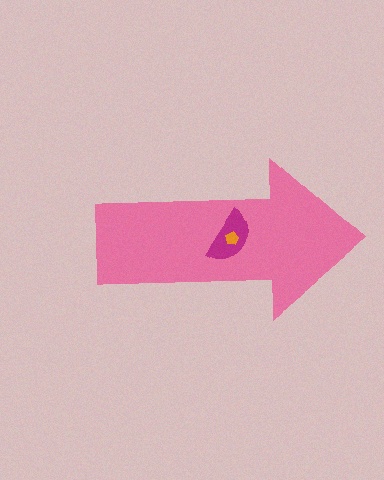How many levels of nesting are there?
3.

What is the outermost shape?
The pink arrow.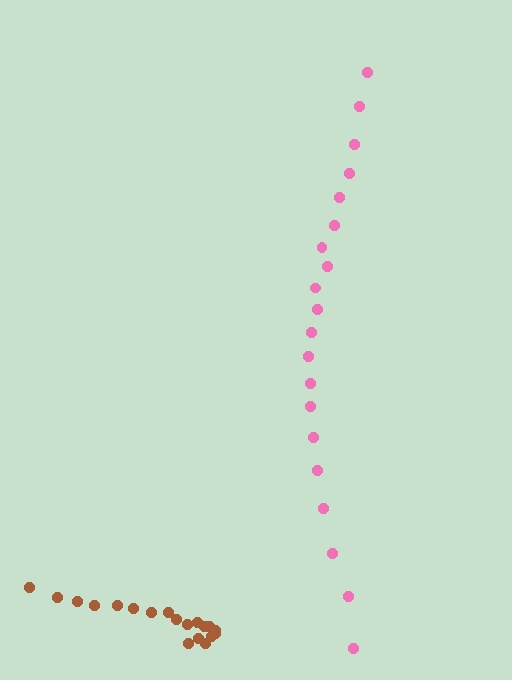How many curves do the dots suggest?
There are 2 distinct paths.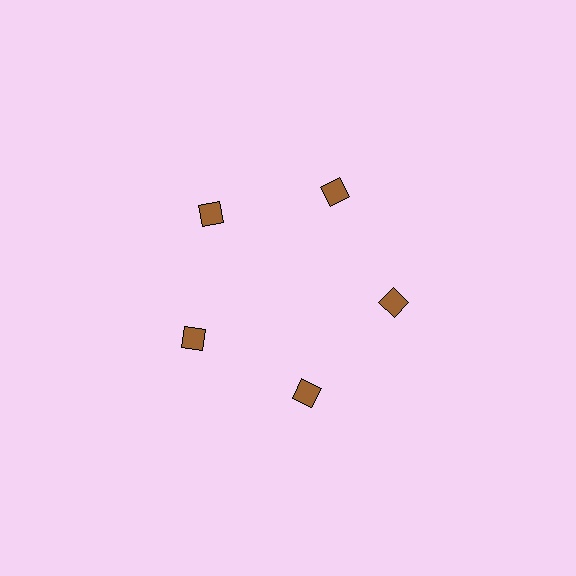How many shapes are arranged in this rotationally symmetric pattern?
There are 5 shapes, arranged in 5 groups of 1.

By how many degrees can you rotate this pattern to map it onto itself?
The pattern maps onto itself every 72 degrees of rotation.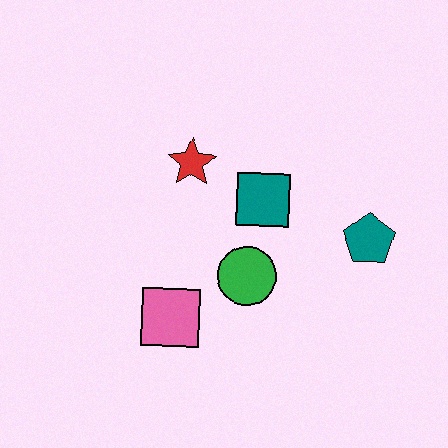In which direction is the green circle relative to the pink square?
The green circle is to the right of the pink square.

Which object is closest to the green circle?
The teal square is closest to the green circle.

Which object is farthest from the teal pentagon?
The pink square is farthest from the teal pentagon.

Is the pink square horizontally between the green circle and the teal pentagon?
No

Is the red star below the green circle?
No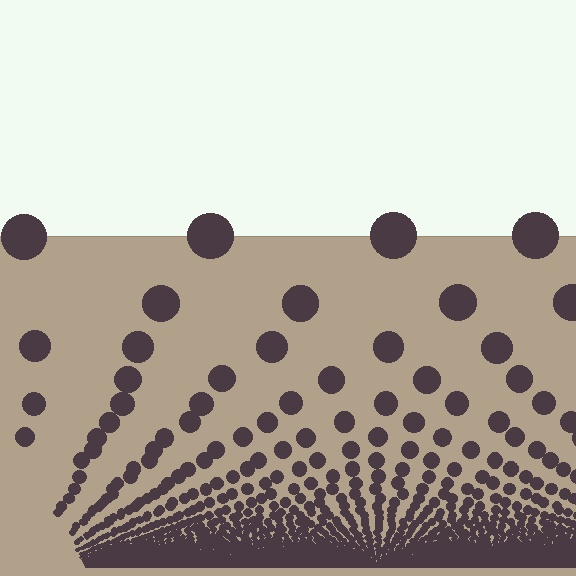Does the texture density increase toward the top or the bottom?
Density increases toward the bottom.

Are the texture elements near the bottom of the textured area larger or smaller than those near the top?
Smaller. The gradient is inverted — elements near the bottom are smaller and denser.